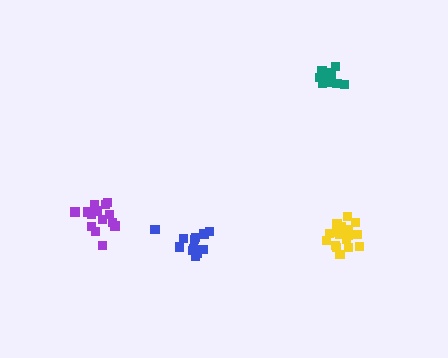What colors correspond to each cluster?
The clusters are colored: yellow, teal, purple, blue.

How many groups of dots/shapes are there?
There are 4 groups.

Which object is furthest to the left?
The purple cluster is leftmost.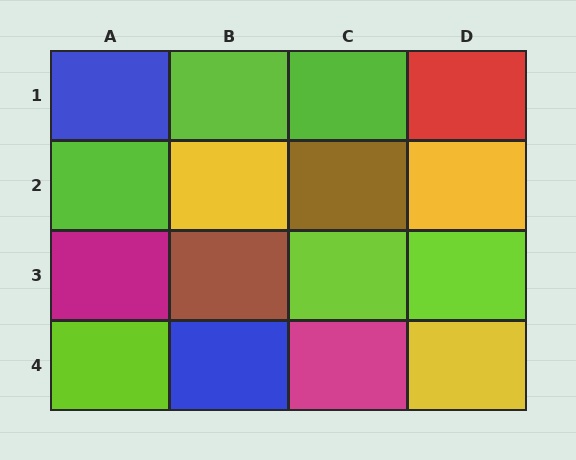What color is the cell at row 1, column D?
Red.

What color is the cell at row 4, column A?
Lime.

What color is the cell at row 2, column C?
Brown.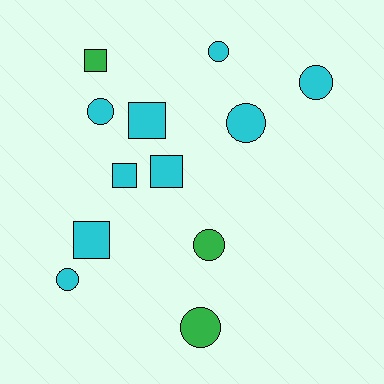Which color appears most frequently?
Cyan, with 9 objects.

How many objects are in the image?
There are 12 objects.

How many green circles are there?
There are 2 green circles.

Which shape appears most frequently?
Circle, with 7 objects.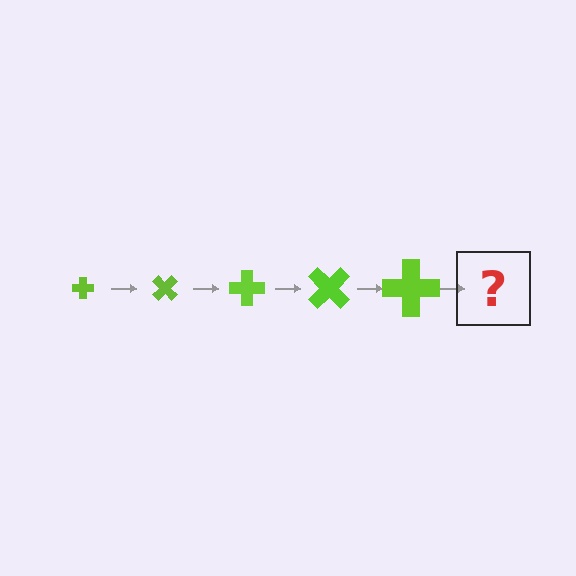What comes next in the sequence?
The next element should be a cross, larger than the previous one and rotated 225 degrees from the start.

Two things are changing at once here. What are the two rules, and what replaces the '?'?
The two rules are that the cross grows larger each step and it rotates 45 degrees each step. The '?' should be a cross, larger than the previous one and rotated 225 degrees from the start.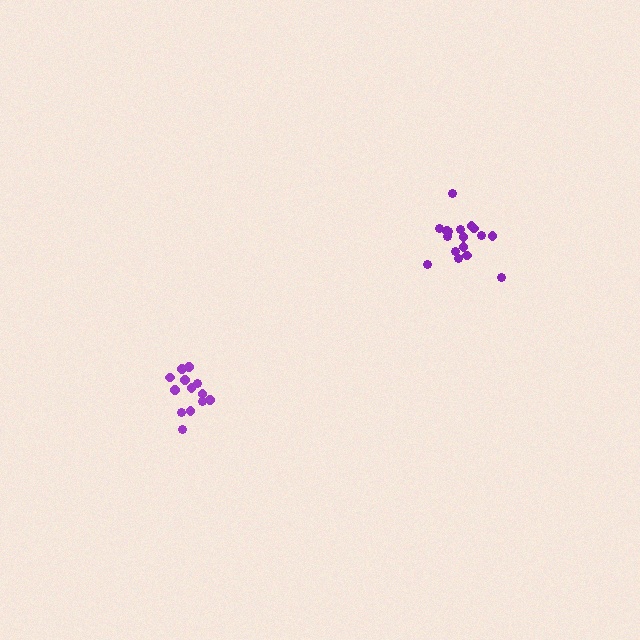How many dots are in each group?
Group 1: 17 dots, Group 2: 13 dots (30 total).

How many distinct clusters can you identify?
There are 2 distinct clusters.